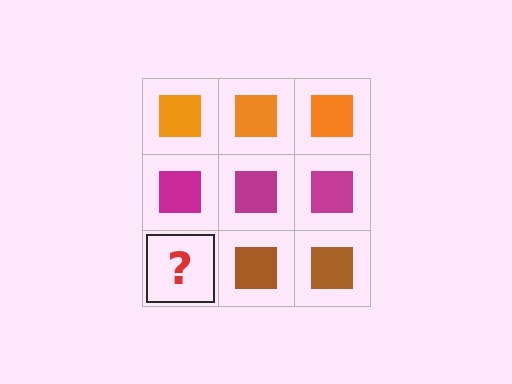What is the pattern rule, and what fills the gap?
The rule is that each row has a consistent color. The gap should be filled with a brown square.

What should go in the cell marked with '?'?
The missing cell should contain a brown square.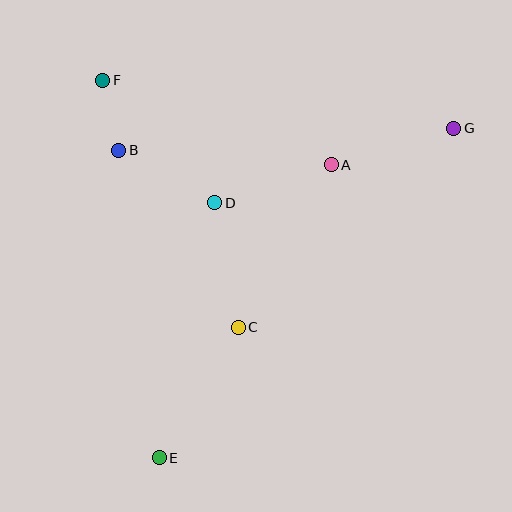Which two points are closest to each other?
Points B and F are closest to each other.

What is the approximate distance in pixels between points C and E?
The distance between C and E is approximately 153 pixels.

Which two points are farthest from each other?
Points E and G are farthest from each other.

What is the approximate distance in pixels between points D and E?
The distance between D and E is approximately 261 pixels.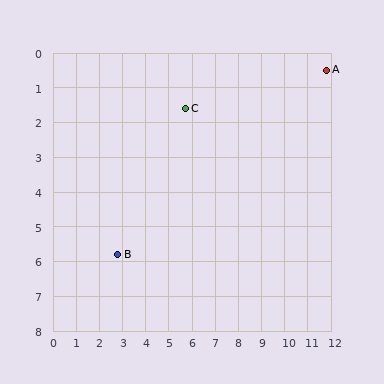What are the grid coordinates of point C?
Point C is at approximately (5.7, 1.6).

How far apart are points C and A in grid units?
Points C and A are about 6.2 grid units apart.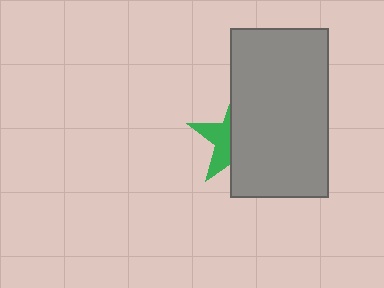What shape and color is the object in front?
The object in front is a gray rectangle.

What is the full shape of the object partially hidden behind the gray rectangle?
The partially hidden object is a green star.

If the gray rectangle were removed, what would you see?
You would see the complete green star.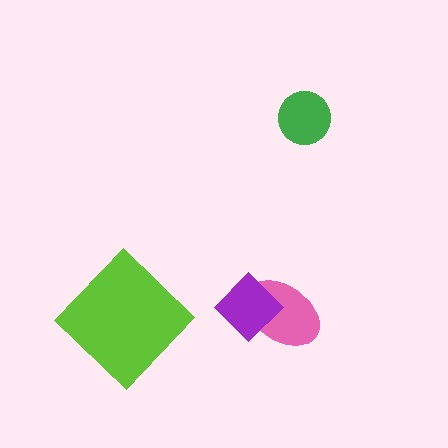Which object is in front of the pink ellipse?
The purple diamond is in front of the pink ellipse.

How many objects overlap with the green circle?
0 objects overlap with the green circle.